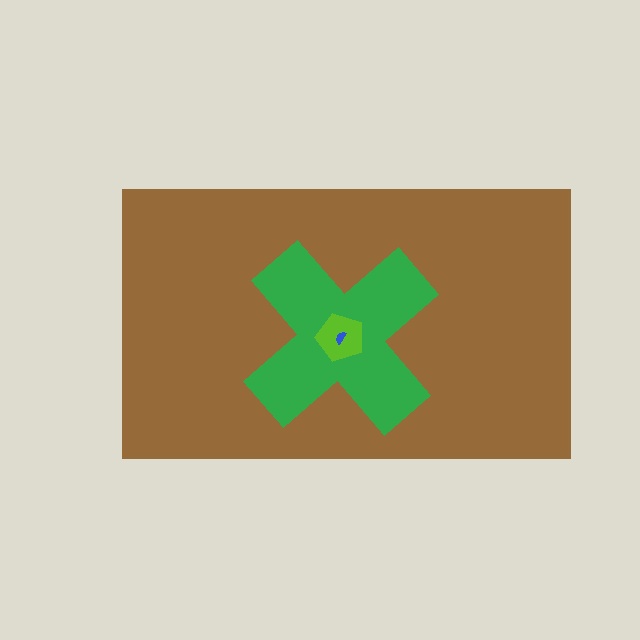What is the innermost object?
The blue semicircle.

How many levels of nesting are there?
4.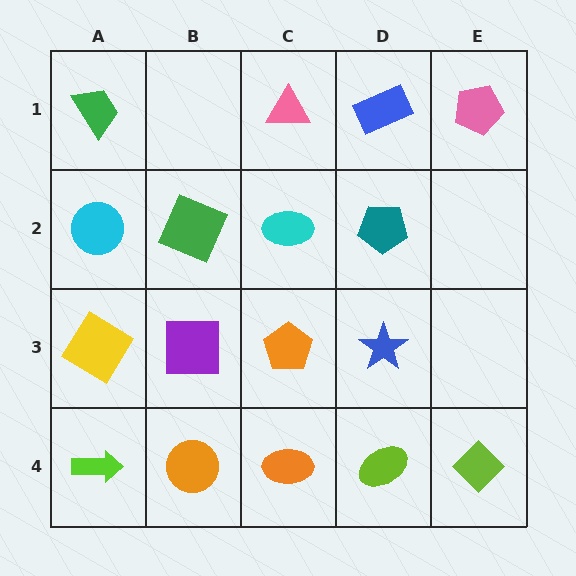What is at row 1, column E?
A pink pentagon.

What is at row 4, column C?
An orange ellipse.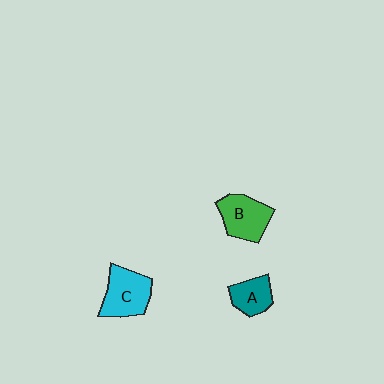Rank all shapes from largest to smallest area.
From largest to smallest: C (cyan), B (green), A (teal).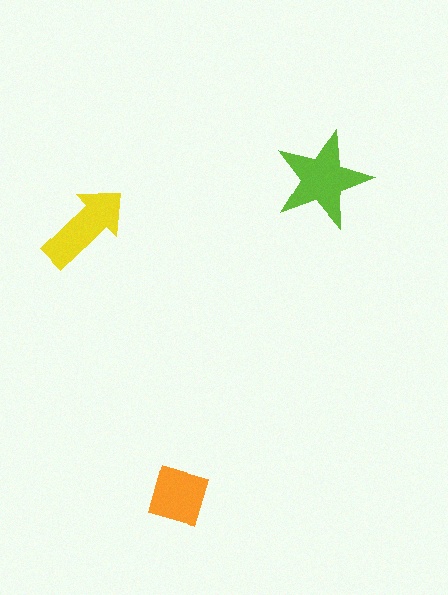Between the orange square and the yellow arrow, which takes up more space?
The yellow arrow.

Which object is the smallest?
The orange square.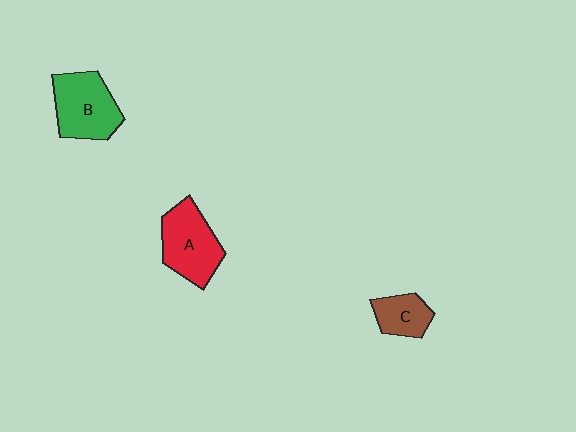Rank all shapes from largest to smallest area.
From largest to smallest: B (green), A (red), C (brown).